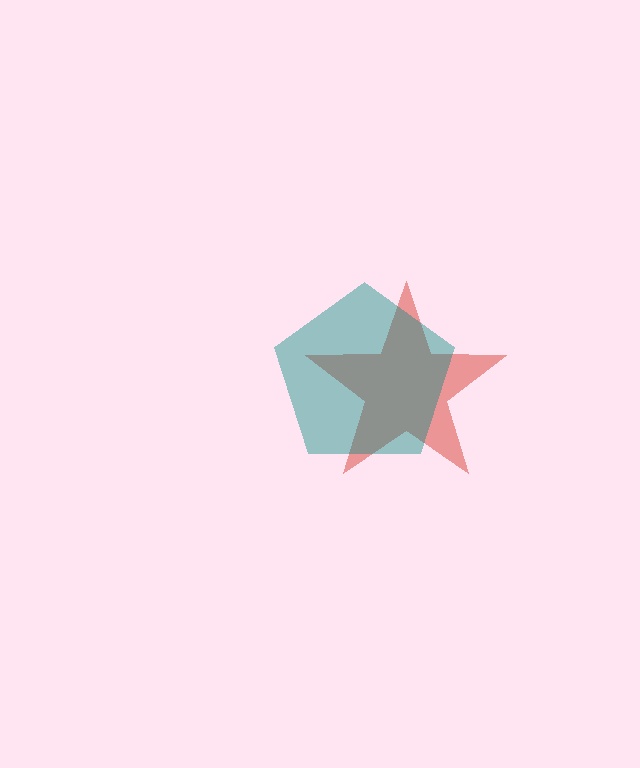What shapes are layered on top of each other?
The layered shapes are: a red star, a teal pentagon.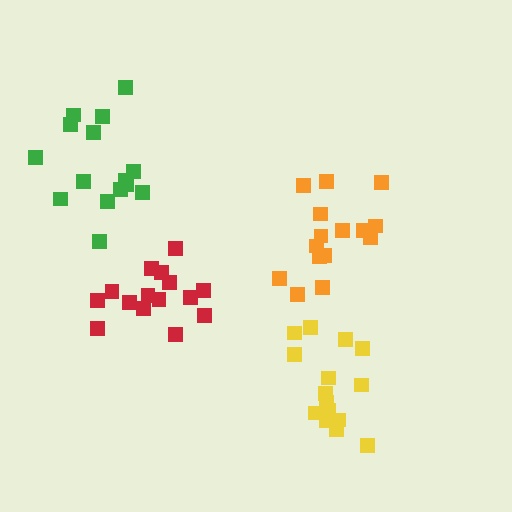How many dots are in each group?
Group 1: 15 dots, Group 2: 16 dots, Group 3: 15 dots, Group 4: 15 dots (61 total).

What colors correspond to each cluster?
The clusters are colored: yellow, green, red, orange.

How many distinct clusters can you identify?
There are 4 distinct clusters.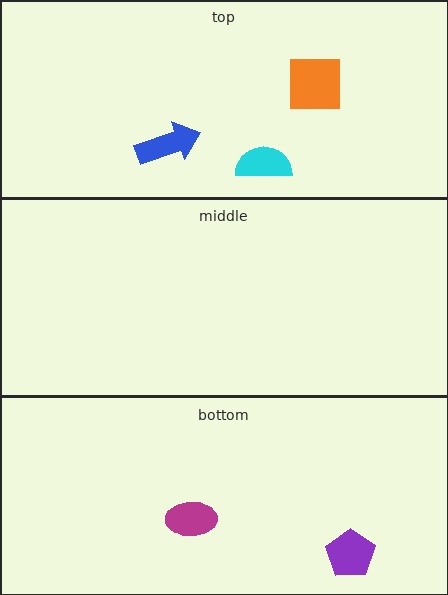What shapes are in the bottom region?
The purple pentagon, the magenta ellipse.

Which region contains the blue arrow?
The top region.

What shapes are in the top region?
The cyan semicircle, the blue arrow, the orange square.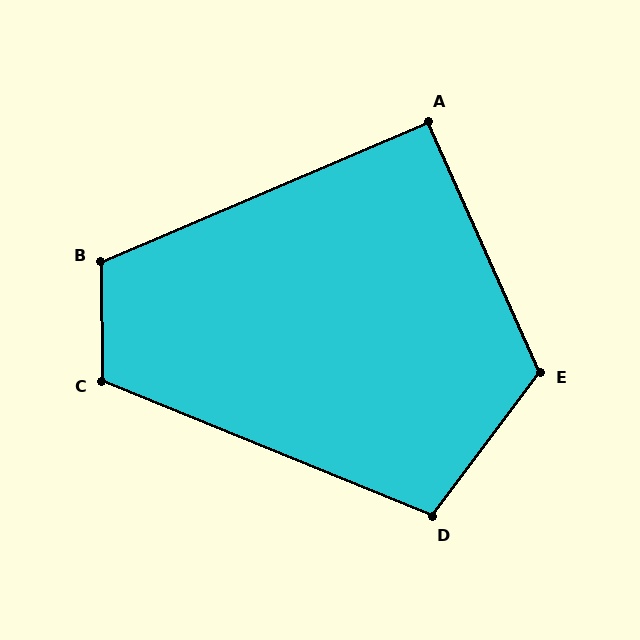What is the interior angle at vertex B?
Approximately 113 degrees (obtuse).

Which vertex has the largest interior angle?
E, at approximately 119 degrees.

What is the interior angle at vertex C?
Approximately 113 degrees (obtuse).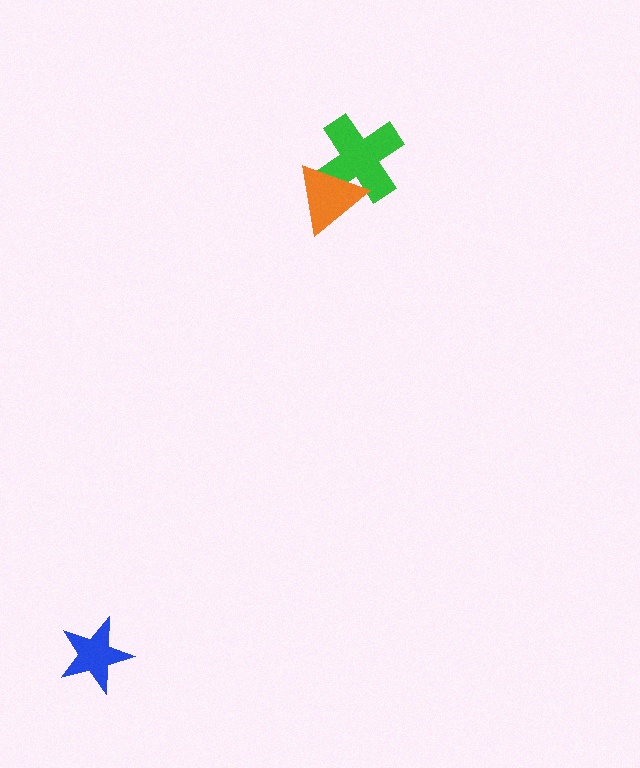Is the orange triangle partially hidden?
No, no other shape covers it.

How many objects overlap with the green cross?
1 object overlaps with the green cross.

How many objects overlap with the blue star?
0 objects overlap with the blue star.